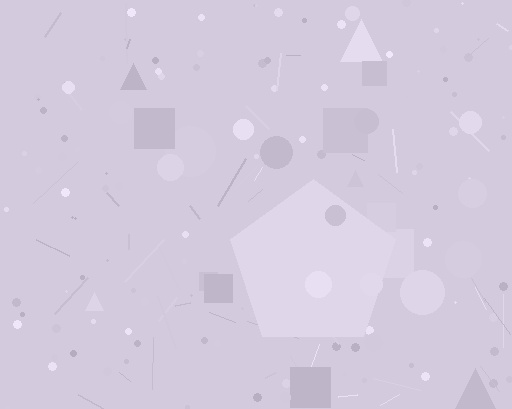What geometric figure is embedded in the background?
A pentagon is embedded in the background.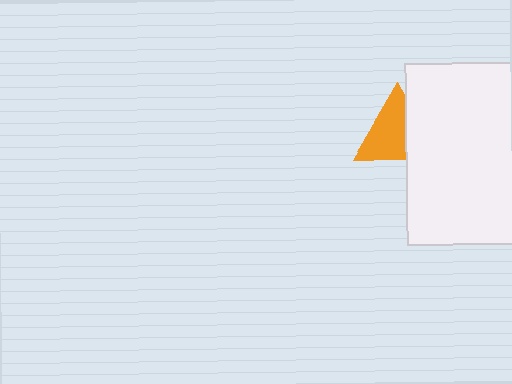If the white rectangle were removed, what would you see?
You would see the complete orange triangle.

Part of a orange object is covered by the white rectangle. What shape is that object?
It is a triangle.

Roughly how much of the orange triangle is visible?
Most of it is visible (roughly 65%).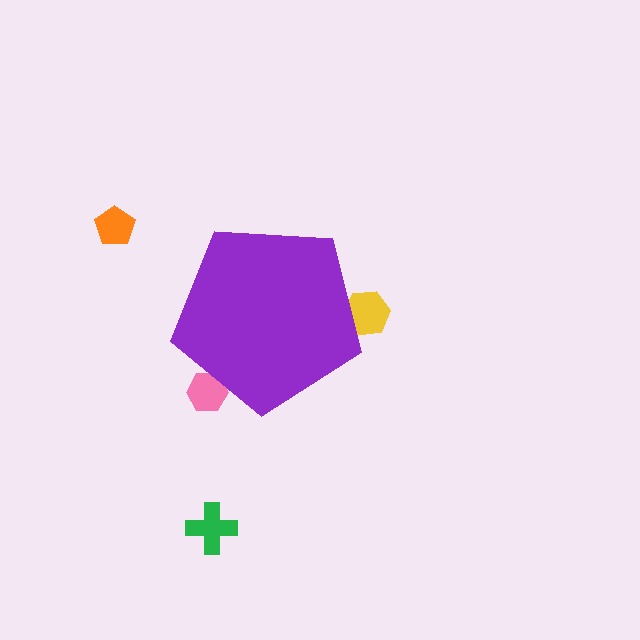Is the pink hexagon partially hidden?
Yes, the pink hexagon is partially hidden behind the purple pentagon.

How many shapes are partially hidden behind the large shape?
2 shapes are partially hidden.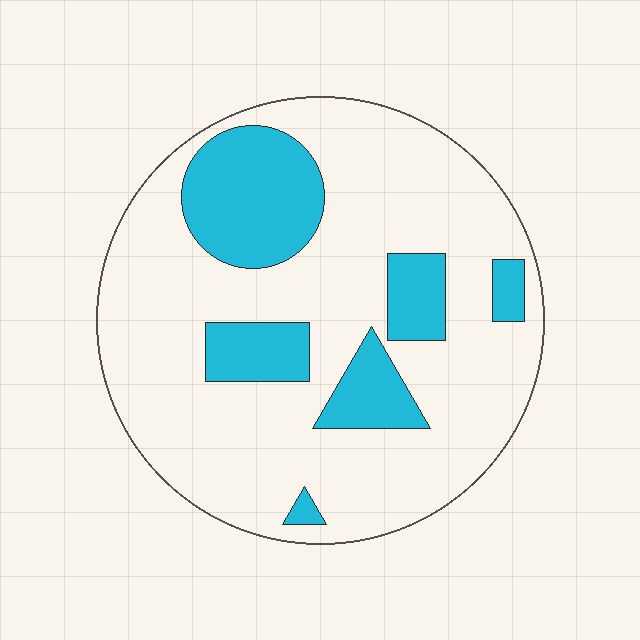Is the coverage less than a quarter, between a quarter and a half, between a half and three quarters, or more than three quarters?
Less than a quarter.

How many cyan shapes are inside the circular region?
6.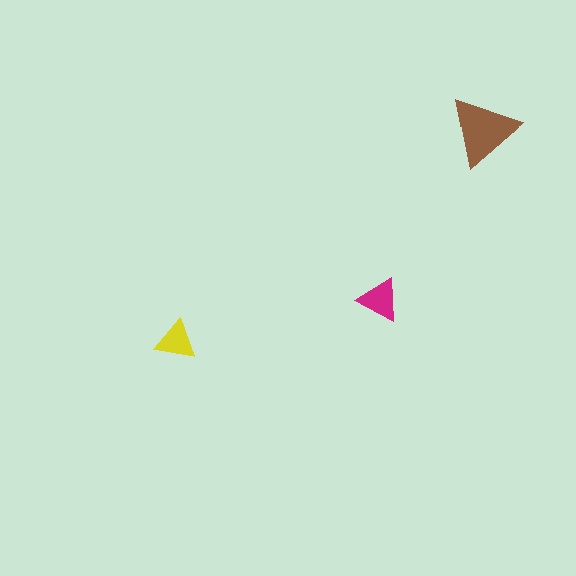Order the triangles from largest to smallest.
the brown one, the magenta one, the yellow one.